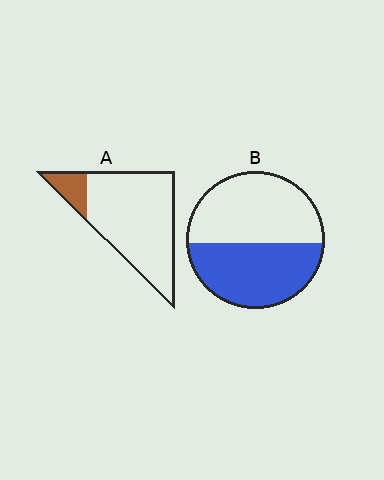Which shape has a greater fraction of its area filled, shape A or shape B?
Shape B.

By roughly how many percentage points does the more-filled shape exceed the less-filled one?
By roughly 35 percentage points (B over A).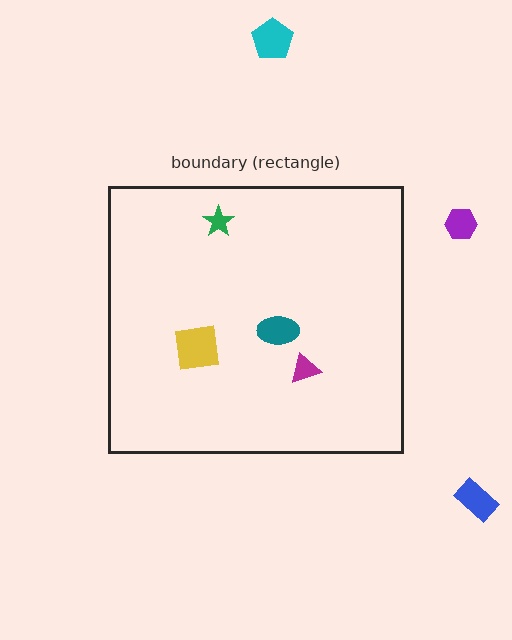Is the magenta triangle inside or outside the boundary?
Inside.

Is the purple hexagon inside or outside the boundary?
Outside.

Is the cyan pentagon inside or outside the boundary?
Outside.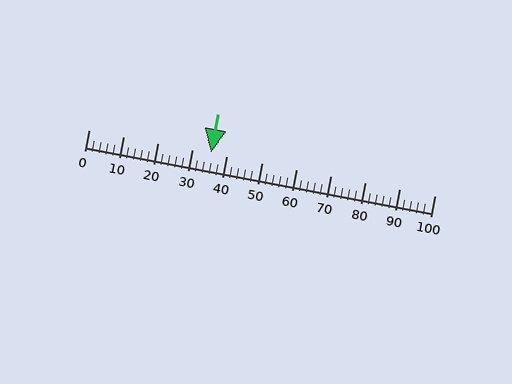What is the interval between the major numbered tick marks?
The major tick marks are spaced 10 units apart.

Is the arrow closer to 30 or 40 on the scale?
The arrow is closer to 40.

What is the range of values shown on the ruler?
The ruler shows values from 0 to 100.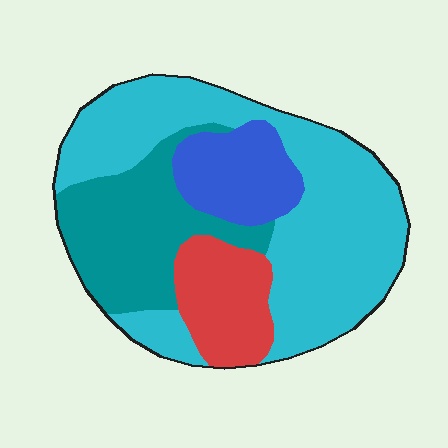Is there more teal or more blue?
Teal.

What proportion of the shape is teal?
Teal covers around 25% of the shape.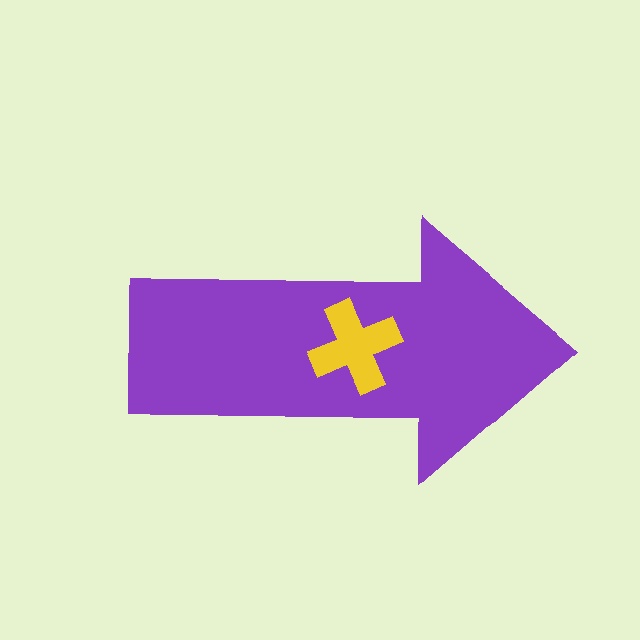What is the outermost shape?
The purple arrow.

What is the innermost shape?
The yellow cross.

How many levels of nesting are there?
2.